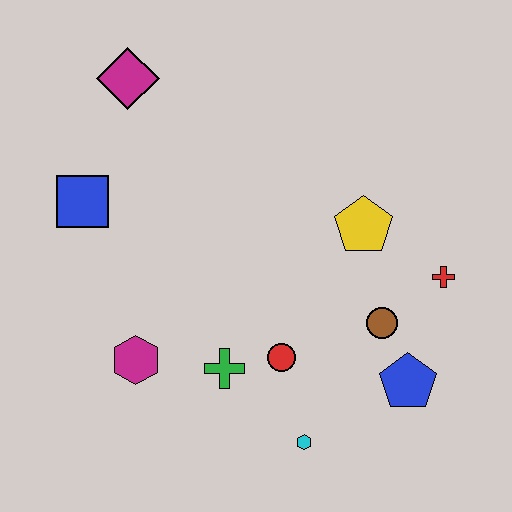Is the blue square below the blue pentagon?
No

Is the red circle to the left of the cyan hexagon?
Yes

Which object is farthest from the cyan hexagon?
The magenta diamond is farthest from the cyan hexagon.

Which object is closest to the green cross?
The red circle is closest to the green cross.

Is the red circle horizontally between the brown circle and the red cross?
No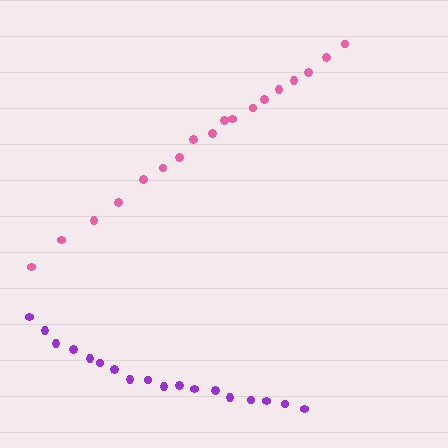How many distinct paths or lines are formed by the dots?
There are 2 distinct paths.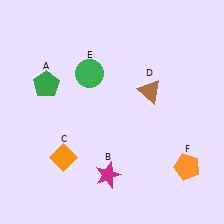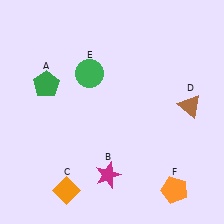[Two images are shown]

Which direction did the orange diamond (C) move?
The orange diamond (C) moved down.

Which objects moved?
The objects that moved are: the orange diamond (C), the brown triangle (D), the orange pentagon (F).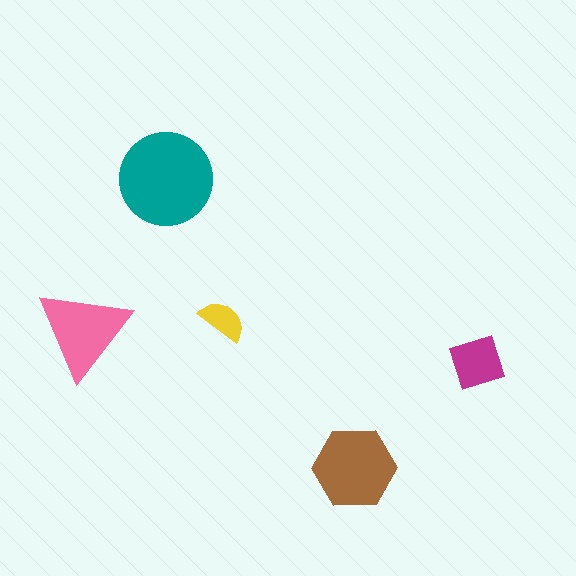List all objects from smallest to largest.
The yellow semicircle, the magenta diamond, the pink triangle, the brown hexagon, the teal circle.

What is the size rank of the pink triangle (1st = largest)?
3rd.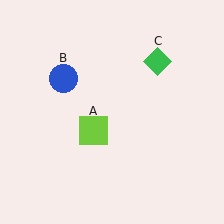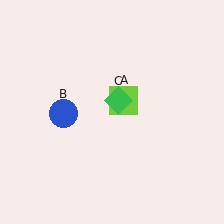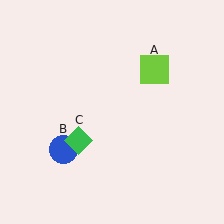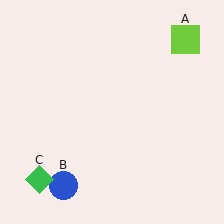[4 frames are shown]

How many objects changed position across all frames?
3 objects changed position: lime square (object A), blue circle (object B), green diamond (object C).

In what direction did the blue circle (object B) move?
The blue circle (object B) moved down.